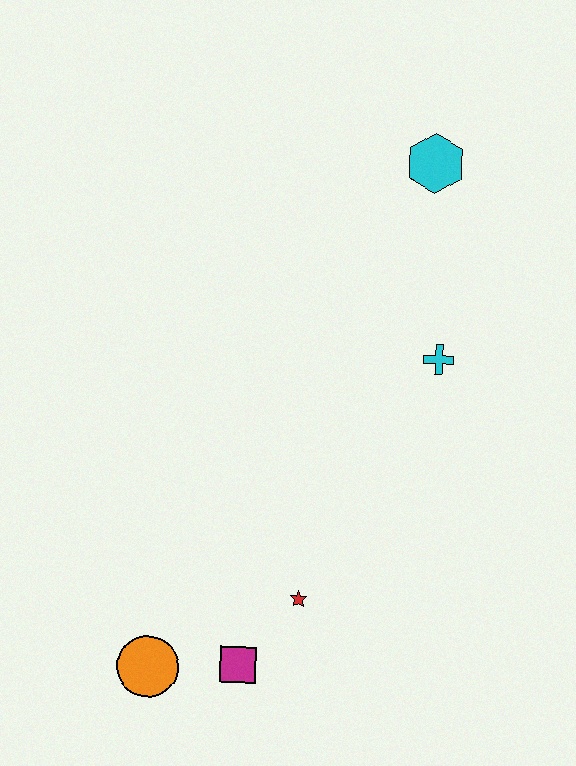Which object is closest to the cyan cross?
The cyan hexagon is closest to the cyan cross.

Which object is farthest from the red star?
The cyan hexagon is farthest from the red star.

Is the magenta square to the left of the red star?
Yes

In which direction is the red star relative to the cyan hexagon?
The red star is below the cyan hexagon.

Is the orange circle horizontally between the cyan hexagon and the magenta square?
No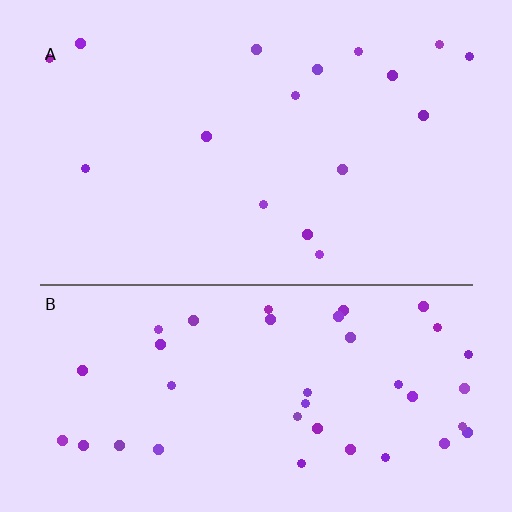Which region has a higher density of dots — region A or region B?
B (the bottom).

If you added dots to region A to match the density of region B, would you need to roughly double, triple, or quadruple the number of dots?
Approximately double.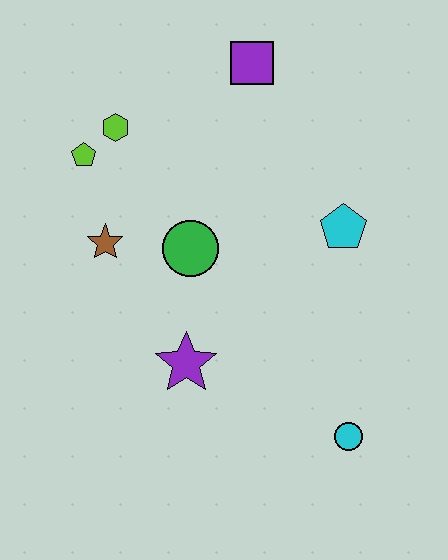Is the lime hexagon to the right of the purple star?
No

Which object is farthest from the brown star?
The cyan circle is farthest from the brown star.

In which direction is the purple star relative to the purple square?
The purple star is below the purple square.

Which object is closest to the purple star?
The green circle is closest to the purple star.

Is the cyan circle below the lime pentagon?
Yes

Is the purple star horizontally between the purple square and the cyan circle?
No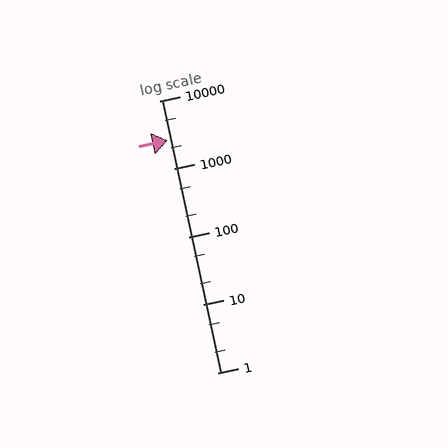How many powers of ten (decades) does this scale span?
The scale spans 4 decades, from 1 to 10000.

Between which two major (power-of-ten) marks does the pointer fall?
The pointer is between 1000 and 10000.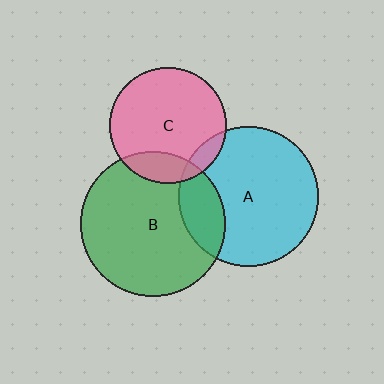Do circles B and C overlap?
Yes.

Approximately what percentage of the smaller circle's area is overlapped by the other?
Approximately 15%.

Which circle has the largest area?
Circle B (green).